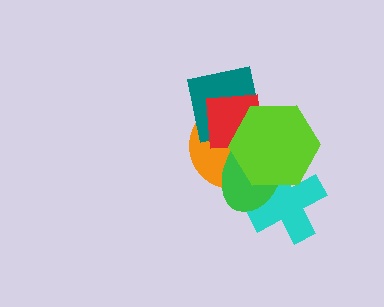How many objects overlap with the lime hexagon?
5 objects overlap with the lime hexagon.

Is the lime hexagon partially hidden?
No, no other shape covers it.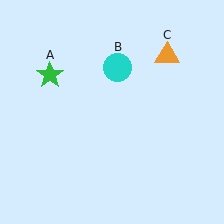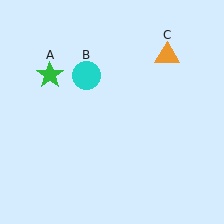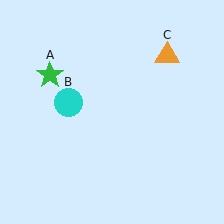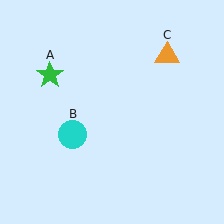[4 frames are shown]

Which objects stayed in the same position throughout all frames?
Green star (object A) and orange triangle (object C) remained stationary.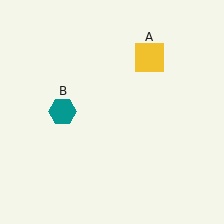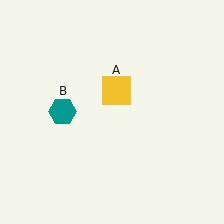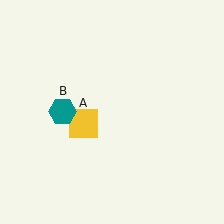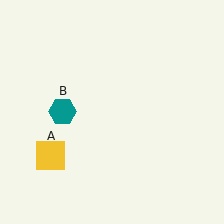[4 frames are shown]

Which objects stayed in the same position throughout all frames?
Teal hexagon (object B) remained stationary.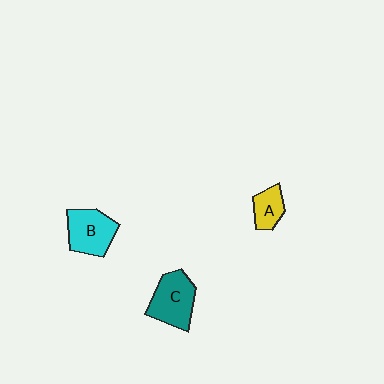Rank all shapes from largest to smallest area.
From largest to smallest: C (teal), B (cyan), A (yellow).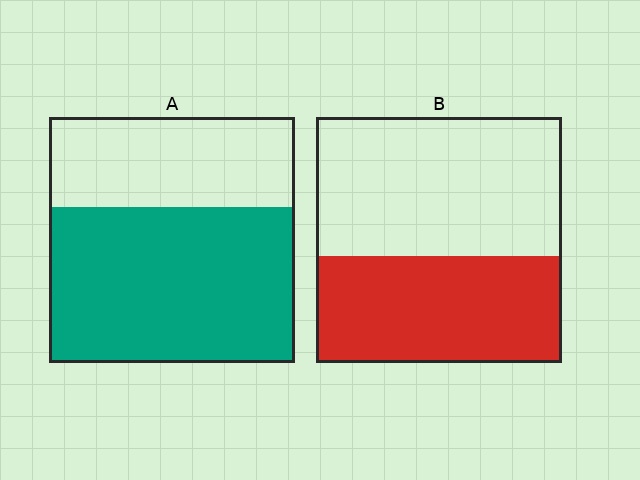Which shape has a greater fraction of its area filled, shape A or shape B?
Shape A.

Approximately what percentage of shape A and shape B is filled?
A is approximately 65% and B is approximately 45%.